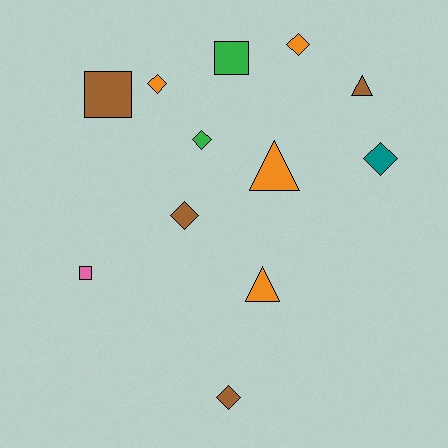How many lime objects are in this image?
There are no lime objects.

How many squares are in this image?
There are 3 squares.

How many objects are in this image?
There are 12 objects.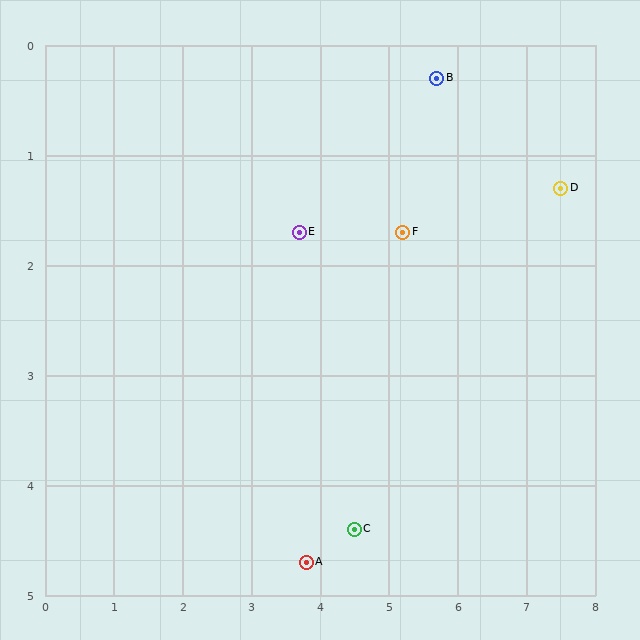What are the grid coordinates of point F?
Point F is at approximately (5.2, 1.7).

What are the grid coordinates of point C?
Point C is at approximately (4.5, 4.4).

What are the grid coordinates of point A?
Point A is at approximately (3.8, 4.7).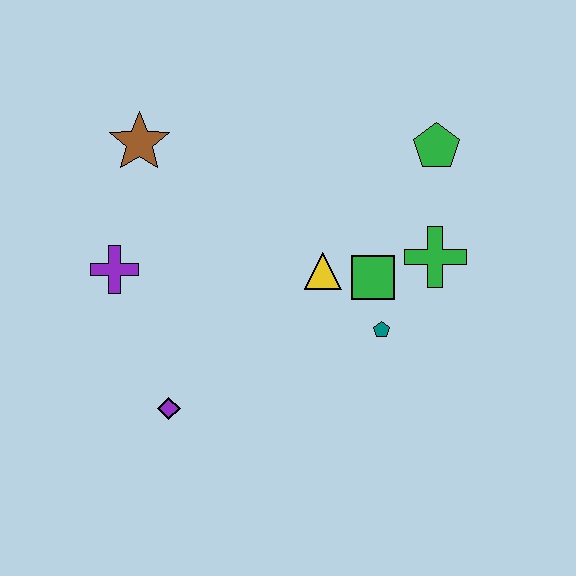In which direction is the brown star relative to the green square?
The brown star is to the left of the green square.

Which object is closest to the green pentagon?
The green cross is closest to the green pentagon.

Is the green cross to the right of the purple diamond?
Yes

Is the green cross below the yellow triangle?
No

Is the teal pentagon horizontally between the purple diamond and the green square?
No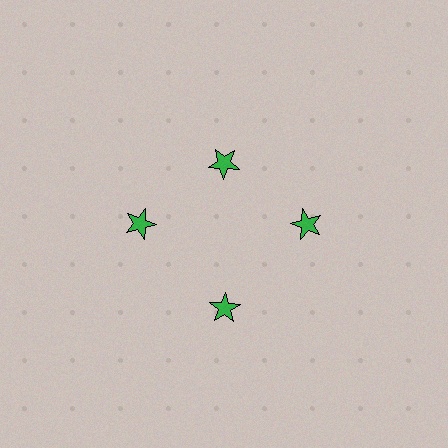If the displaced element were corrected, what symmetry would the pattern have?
It would have 4-fold rotational symmetry — the pattern would map onto itself every 90 degrees.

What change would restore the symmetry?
The symmetry would be restored by moving it outward, back onto the ring so that all 4 stars sit at equal angles and equal distance from the center.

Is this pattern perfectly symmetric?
No. The 4 green stars are arranged in a ring, but one element near the 12 o'clock position is pulled inward toward the center, breaking the 4-fold rotational symmetry.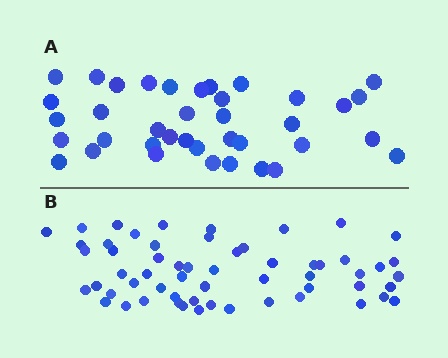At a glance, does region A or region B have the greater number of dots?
Region B (the bottom region) has more dots.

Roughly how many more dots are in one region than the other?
Region B has approximately 20 more dots than region A.